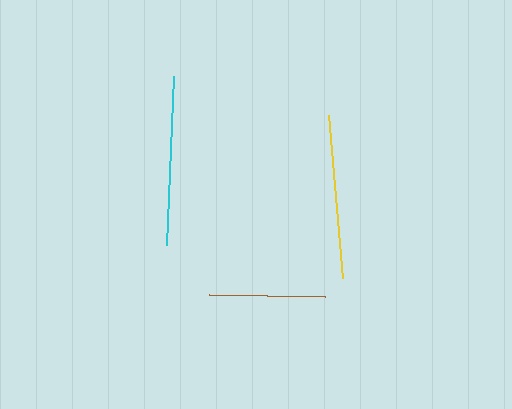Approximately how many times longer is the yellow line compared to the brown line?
The yellow line is approximately 1.4 times the length of the brown line.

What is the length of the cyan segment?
The cyan segment is approximately 168 pixels long.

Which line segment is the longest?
The cyan line is the longest at approximately 168 pixels.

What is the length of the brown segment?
The brown segment is approximately 116 pixels long.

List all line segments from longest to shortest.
From longest to shortest: cyan, yellow, brown.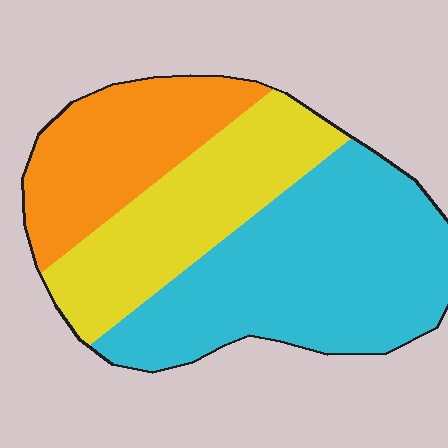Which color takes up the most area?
Cyan, at roughly 45%.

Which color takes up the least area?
Orange, at roughly 25%.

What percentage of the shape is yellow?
Yellow takes up about one quarter (1/4) of the shape.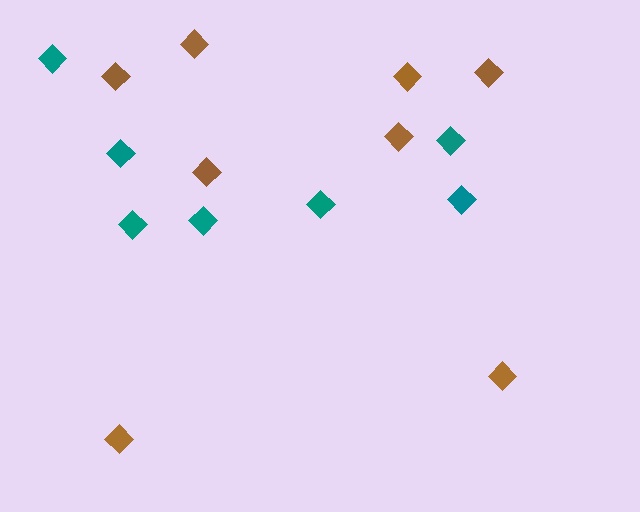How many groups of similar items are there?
There are 2 groups: one group of teal diamonds (7) and one group of brown diamonds (8).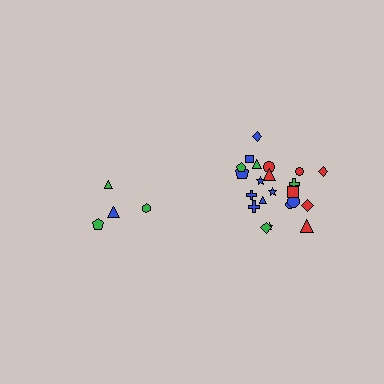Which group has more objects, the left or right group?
The right group.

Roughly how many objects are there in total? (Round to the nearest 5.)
Roughly 25 objects in total.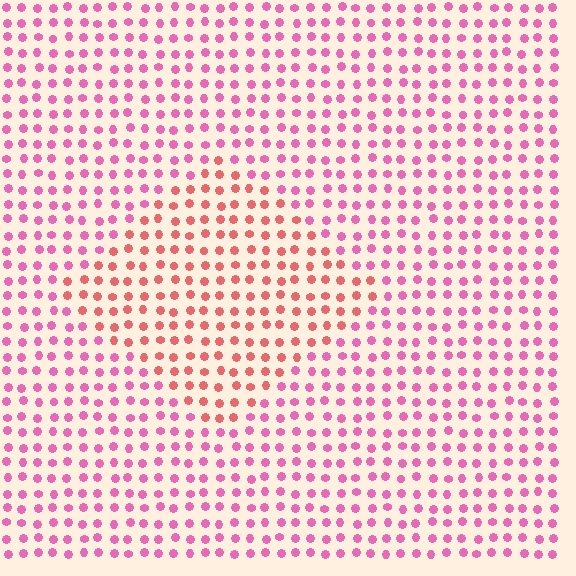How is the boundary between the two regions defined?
The boundary is defined purely by a slight shift in hue (about 35 degrees). Spacing, size, and orientation are identical on both sides.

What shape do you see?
I see a diamond.